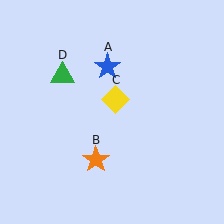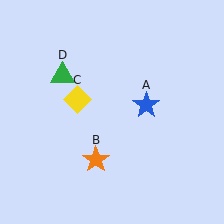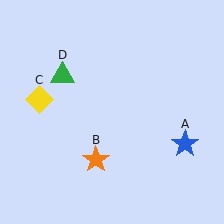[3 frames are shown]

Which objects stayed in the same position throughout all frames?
Orange star (object B) and green triangle (object D) remained stationary.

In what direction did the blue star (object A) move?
The blue star (object A) moved down and to the right.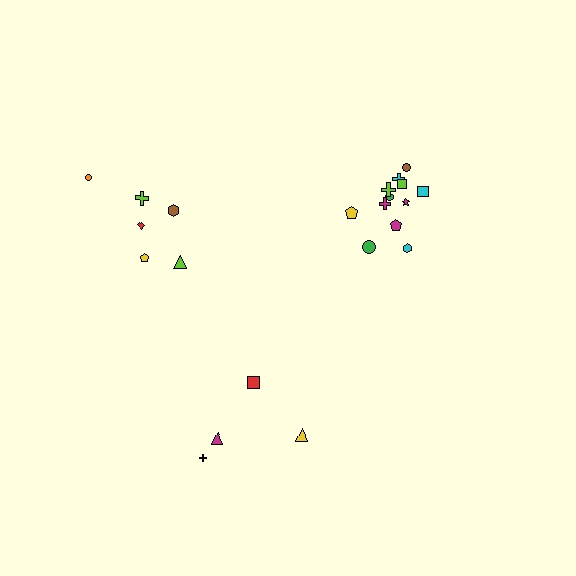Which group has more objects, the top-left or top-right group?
The top-right group.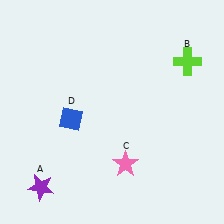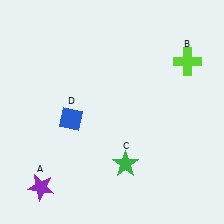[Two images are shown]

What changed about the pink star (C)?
In Image 1, C is pink. In Image 2, it changed to green.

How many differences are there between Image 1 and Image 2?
There is 1 difference between the two images.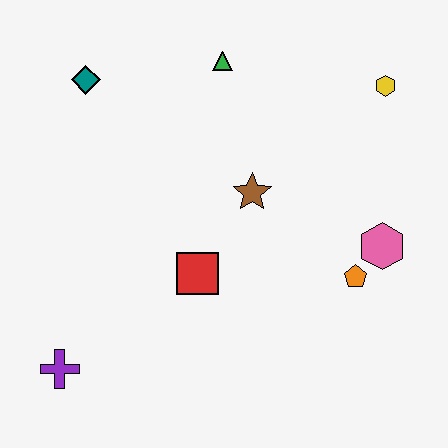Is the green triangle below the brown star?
No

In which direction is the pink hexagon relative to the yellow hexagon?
The pink hexagon is below the yellow hexagon.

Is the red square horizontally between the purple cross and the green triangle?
Yes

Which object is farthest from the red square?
The yellow hexagon is farthest from the red square.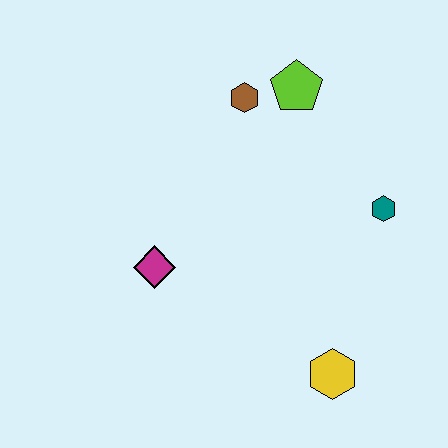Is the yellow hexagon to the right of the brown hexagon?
Yes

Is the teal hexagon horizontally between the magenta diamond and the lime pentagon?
No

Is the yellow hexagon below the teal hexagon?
Yes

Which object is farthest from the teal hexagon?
The magenta diamond is farthest from the teal hexagon.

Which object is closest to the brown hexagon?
The lime pentagon is closest to the brown hexagon.